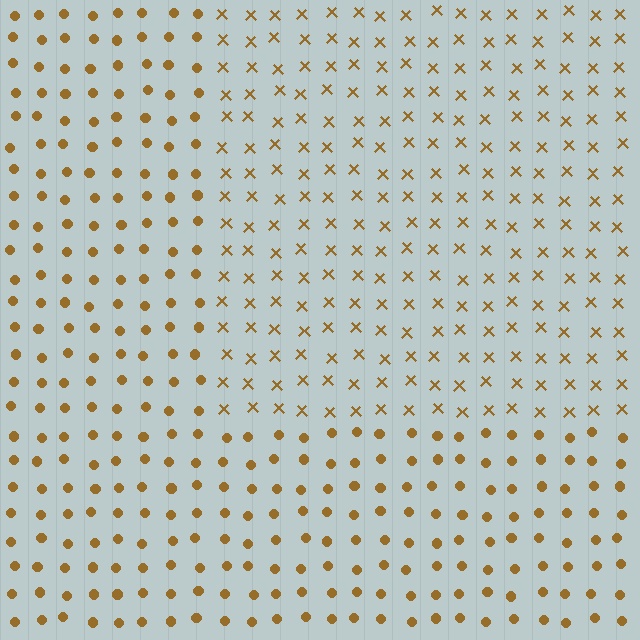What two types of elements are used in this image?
The image uses X marks inside the rectangle region and circles outside it.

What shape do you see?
I see a rectangle.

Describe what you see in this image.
The image is filled with small brown elements arranged in a uniform grid. A rectangle-shaped region contains X marks, while the surrounding area contains circles. The boundary is defined purely by the change in element shape.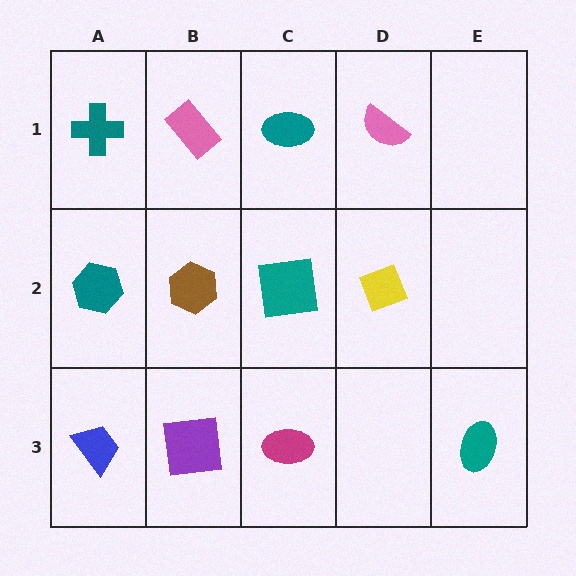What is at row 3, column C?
A magenta ellipse.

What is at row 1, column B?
A pink rectangle.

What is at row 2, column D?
A yellow diamond.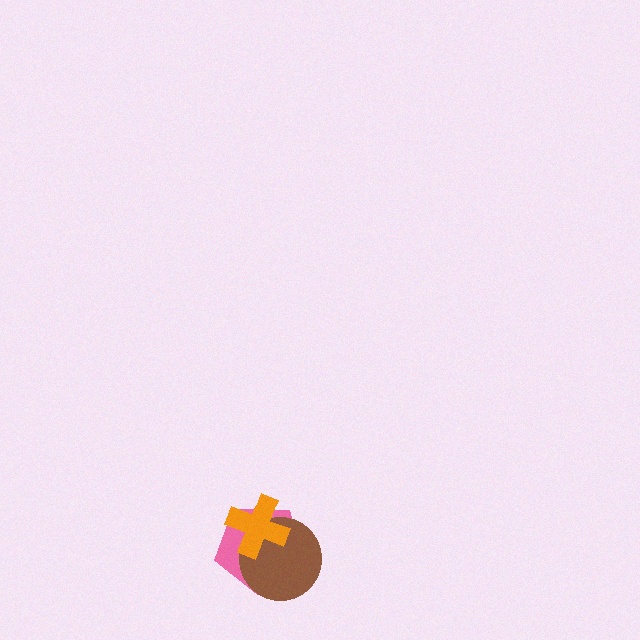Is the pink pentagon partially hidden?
Yes, it is partially covered by another shape.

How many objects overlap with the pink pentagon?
2 objects overlap with the pink pentagon.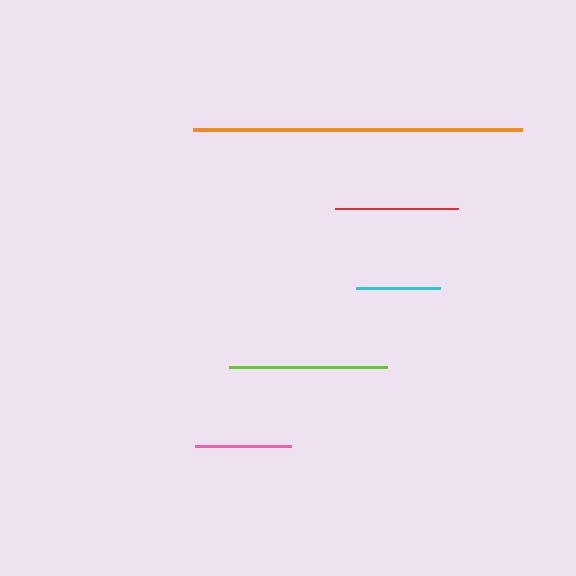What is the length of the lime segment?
The lime segment is approximately 158 pixels long.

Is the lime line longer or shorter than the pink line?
The lime line is longer than the pink line.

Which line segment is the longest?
The orange line is the longest at approximately 329 pixels.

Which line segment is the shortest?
The cyan line is the shortest at approximately 84 pixels.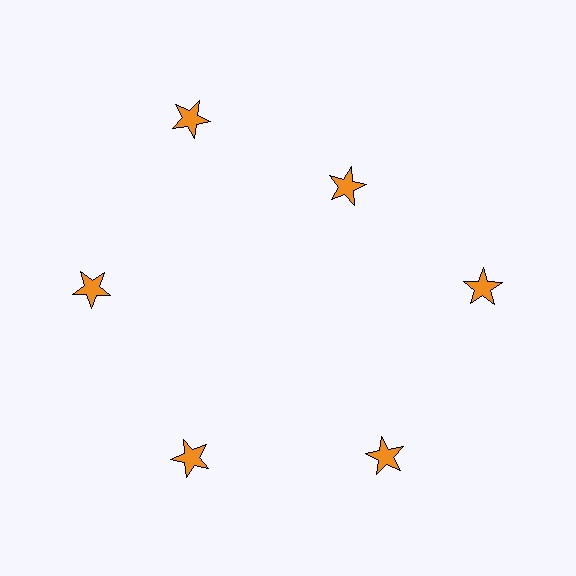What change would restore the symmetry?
The symmetry would be restored by moving it outward, back onto the ring so that all 6 stars sit at equal angles and equal distance from the center.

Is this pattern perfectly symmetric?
No. The 6 orange stars are arranged in a ring, but one element near the 1 o'clock position is pulled inward toward the center, breaking the 6-fold rotational symmetry.